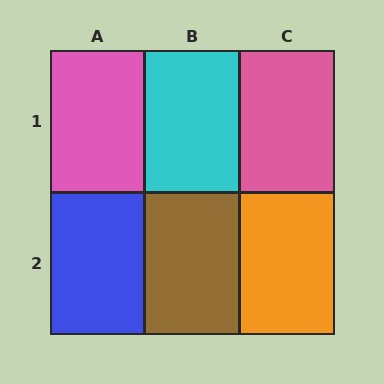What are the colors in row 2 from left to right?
Blue, brown, orange.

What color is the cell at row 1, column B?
Cyan.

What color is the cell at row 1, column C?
Pink.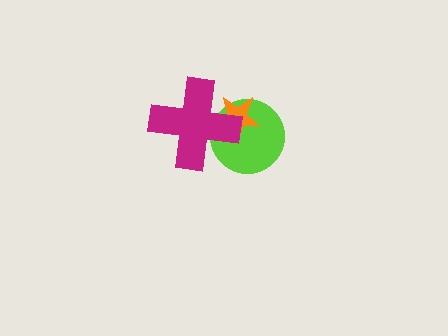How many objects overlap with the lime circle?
2 objects overlap with the lime circle.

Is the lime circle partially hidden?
Yes, it is partially covered by another shape.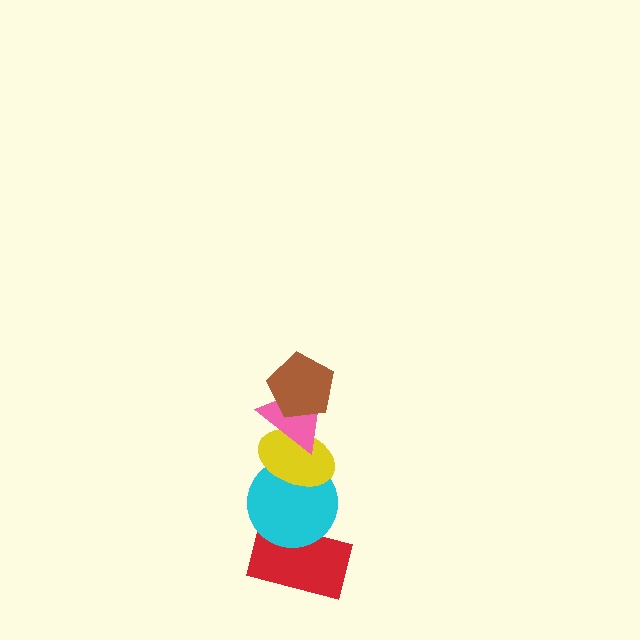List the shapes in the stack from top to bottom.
From top to bottom: the brown pentagon, the pink triangle, the yellow ellipse, the cyan circle, the red rectangle.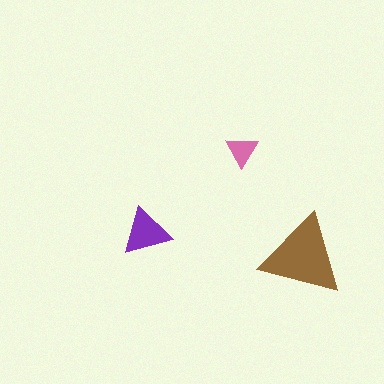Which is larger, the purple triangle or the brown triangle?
The brown one.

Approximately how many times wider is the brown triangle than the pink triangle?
About 2.5 times wider.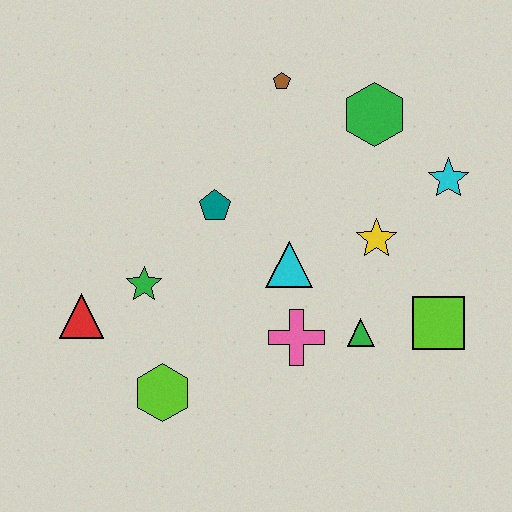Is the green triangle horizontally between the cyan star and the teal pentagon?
Yes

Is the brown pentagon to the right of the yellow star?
No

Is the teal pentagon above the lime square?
Yes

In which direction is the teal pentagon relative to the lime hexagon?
The teal pentagon is above the lime hexagon.